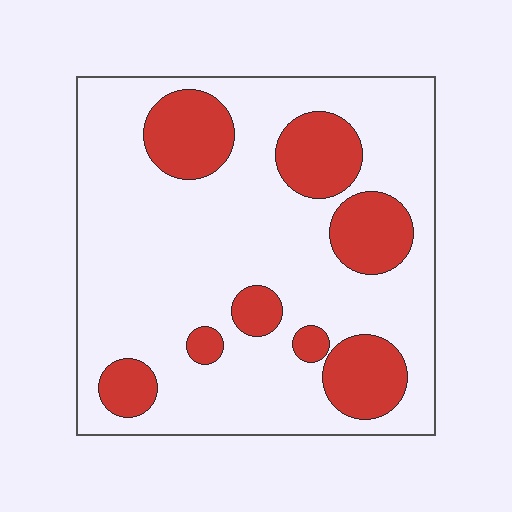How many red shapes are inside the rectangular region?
8.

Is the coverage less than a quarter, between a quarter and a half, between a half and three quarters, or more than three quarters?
Less than a quarter.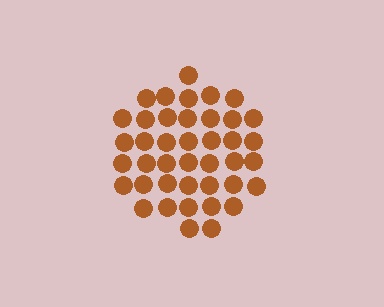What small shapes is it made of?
It is made of small circles.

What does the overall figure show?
The overall figure shows a circle.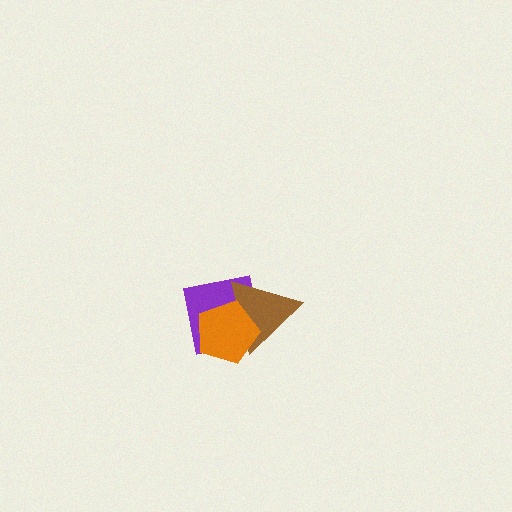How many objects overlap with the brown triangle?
2 objects overlap with the brown triangle.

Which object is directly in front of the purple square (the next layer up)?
The brown triangle is directly in front of the purple square.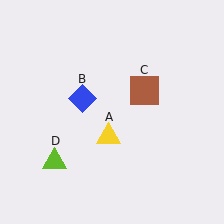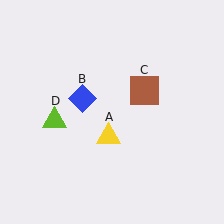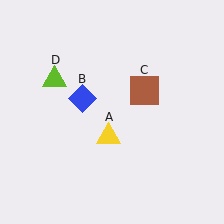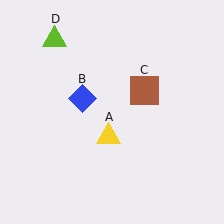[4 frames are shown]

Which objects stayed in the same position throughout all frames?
Yellow triangle (object A) and blue diamond (object B) and brown square (object C) remained stationary.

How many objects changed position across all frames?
1 object changed position: lime triangle (object D).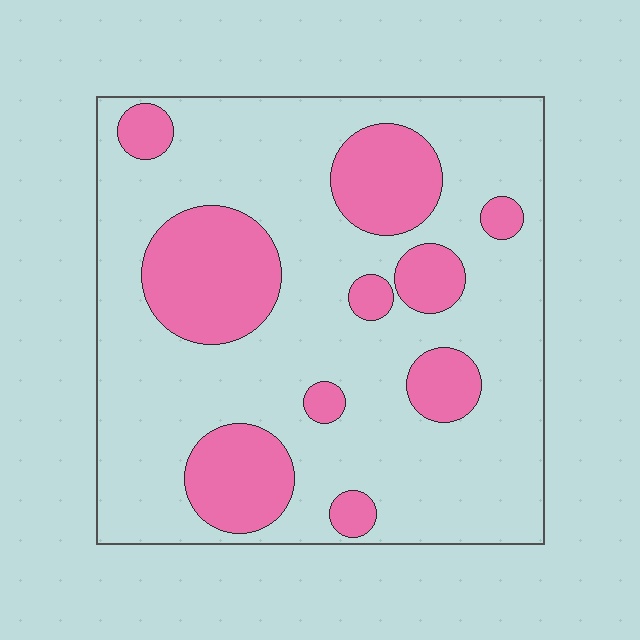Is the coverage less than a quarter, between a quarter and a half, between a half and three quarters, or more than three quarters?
Between a quarter and a half.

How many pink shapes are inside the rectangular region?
10.